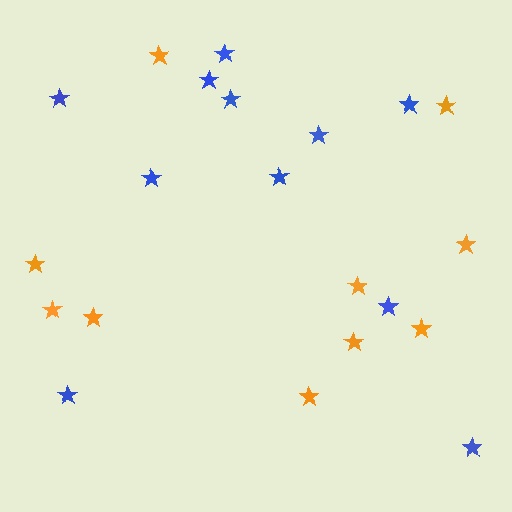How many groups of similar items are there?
There are 2 groups: one group of blue stars (11) and one group of orange stars (10).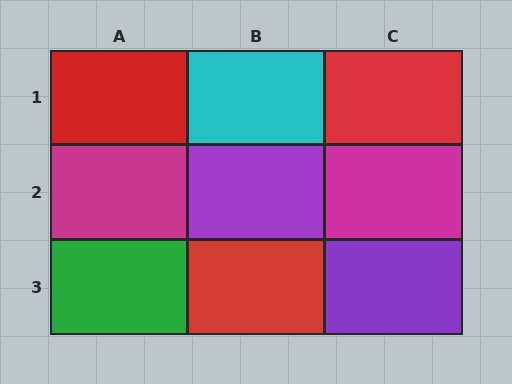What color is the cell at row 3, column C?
Purple.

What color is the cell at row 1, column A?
Red.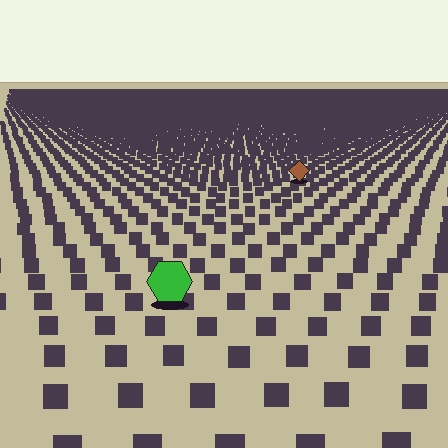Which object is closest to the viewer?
The green hexagon is closest. The texture marks near it are larger and more spread out.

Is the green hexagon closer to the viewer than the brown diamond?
Yes. The green hexagon is closer — you can tell from the texture gradient: the ground texture is coarser near it.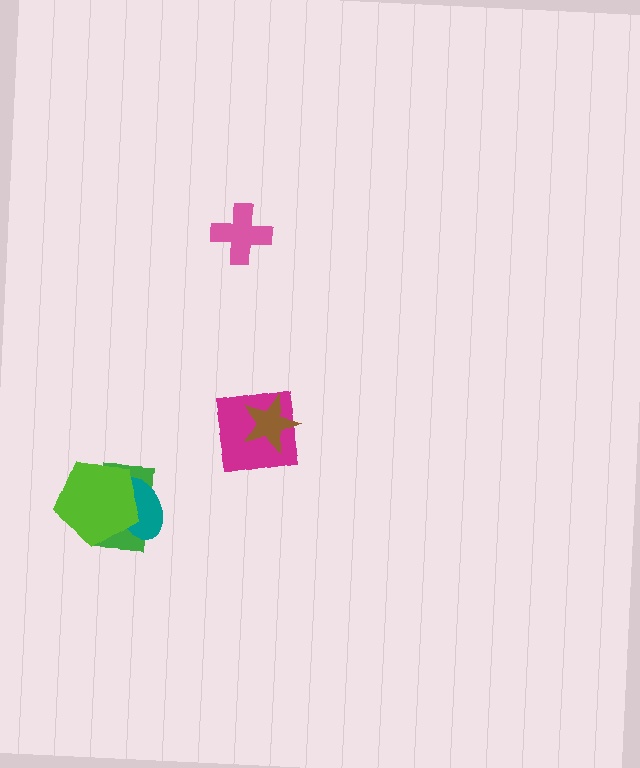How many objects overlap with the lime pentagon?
2 objects overlap with the lime pentagon.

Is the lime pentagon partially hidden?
No, no other shape covers it.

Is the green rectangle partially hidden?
Yes, it is partially covered by another shape.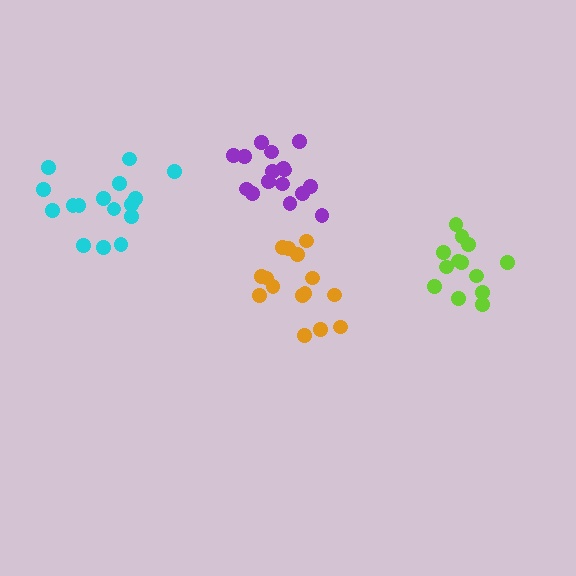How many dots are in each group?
Group 1: 13 dots, Group 2: 15 dots, Group 3: 16 dots, Group 4: 16 dots (60 total).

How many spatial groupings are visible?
There are 4 spatial groupings.